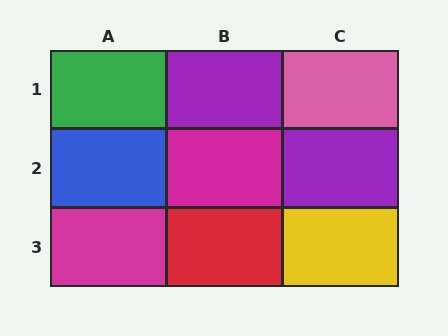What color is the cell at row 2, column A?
Blue.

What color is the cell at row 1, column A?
Green.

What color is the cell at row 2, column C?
Purple.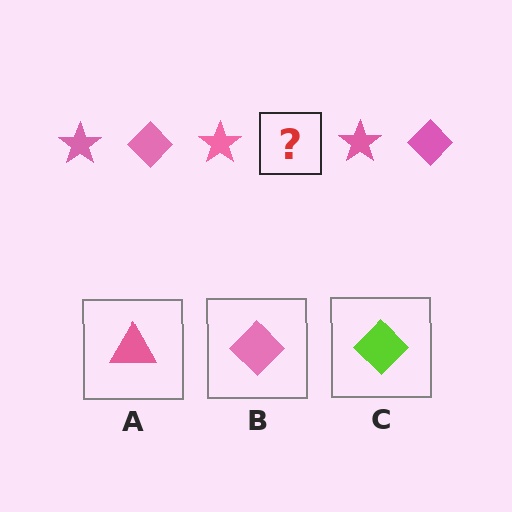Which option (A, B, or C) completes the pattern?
B.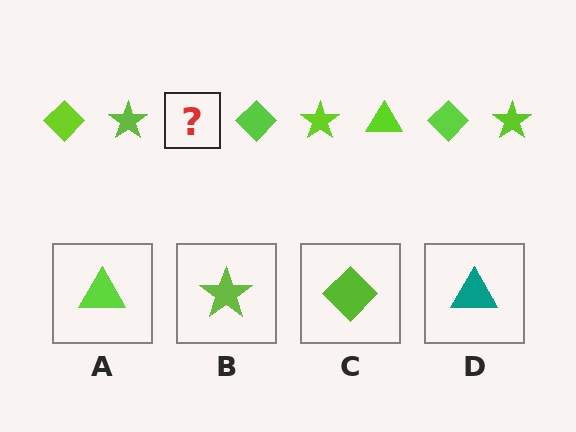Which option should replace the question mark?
Option A.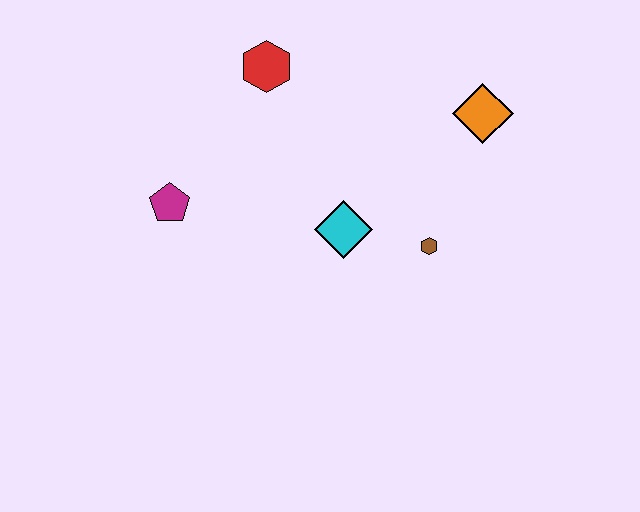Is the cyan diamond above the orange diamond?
No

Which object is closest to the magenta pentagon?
The red hexagon is closest to the magenta pentagon.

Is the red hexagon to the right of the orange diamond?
No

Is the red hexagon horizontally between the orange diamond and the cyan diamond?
No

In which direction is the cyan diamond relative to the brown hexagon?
The cyan diamond is to the left of the brown hexagon.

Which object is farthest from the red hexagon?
The brown hexagon is farthest from the red hexagon.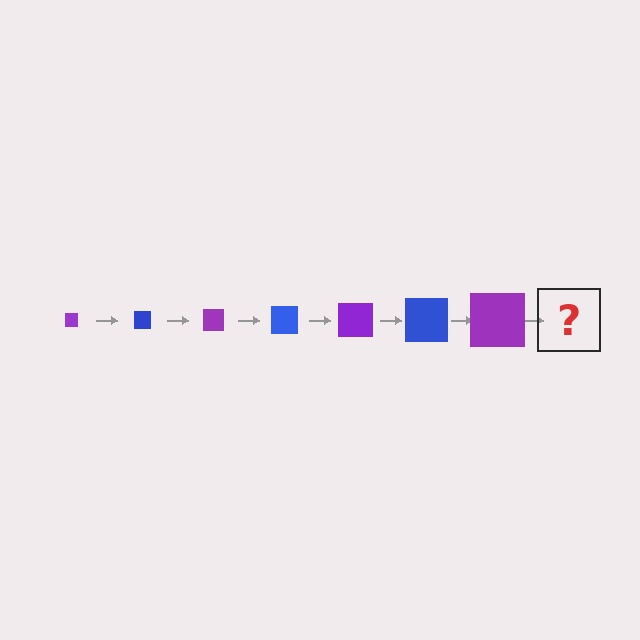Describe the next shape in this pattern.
It should be a blue square, larger than the previous one.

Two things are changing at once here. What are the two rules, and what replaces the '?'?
The two rules are that the square grows larger each step and the color cycles through purple and blue. The '?' should be a blue square, larger than the previous one.